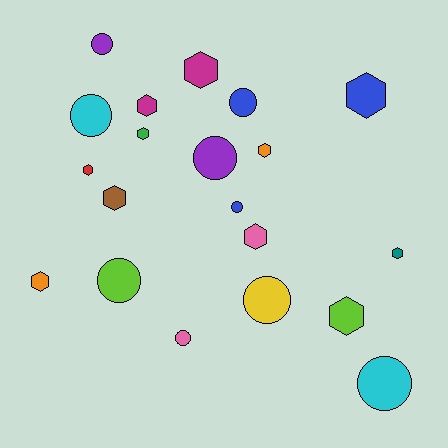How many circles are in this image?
There are 9 circles.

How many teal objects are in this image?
There is 1 teal object.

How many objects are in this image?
There are 20 objects.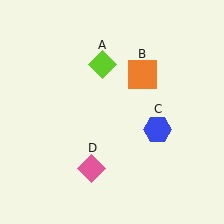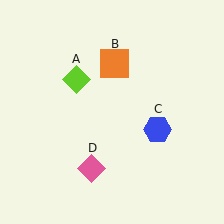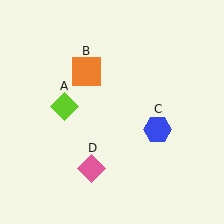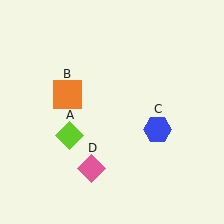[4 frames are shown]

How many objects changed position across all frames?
2 objects changed position: lime diamond (object A), orange square (object B).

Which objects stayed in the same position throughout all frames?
Blue hexagon (object C) and pink diamond (object D) remained stationary.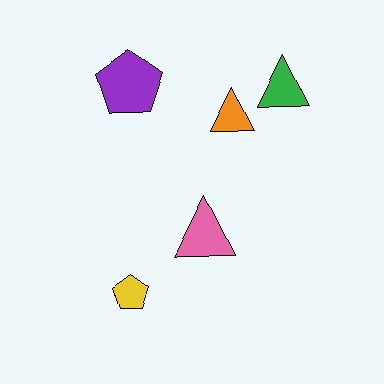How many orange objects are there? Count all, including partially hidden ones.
There is 1 orange object.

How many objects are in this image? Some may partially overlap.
There are 5 objects.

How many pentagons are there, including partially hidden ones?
There are 2 pentagons.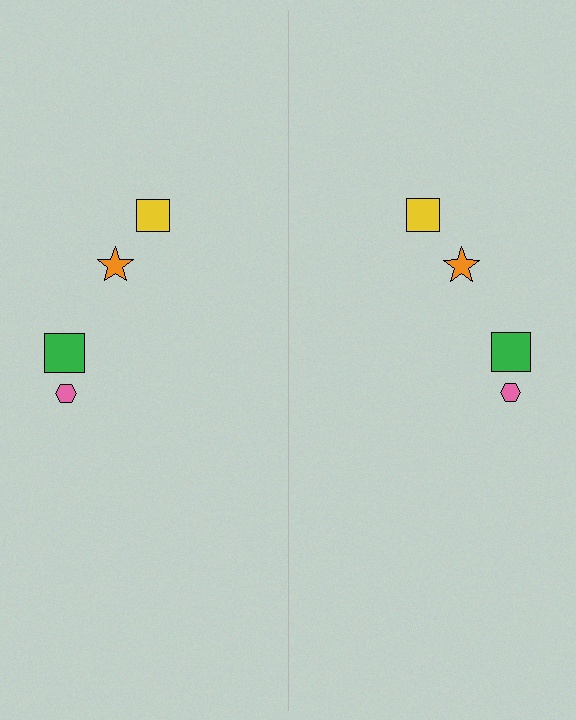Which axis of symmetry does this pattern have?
The pattern has a vertical axis of symmetry running through the center of the image.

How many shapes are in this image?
There are 8 shapes in this image.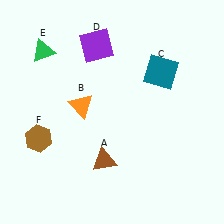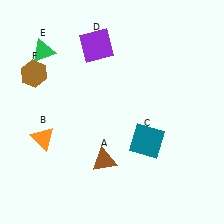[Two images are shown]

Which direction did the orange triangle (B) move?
The orange triangle (B) moved left.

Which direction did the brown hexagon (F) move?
The brown hexagon (F) moved up.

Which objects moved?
The objects that moved are: the orange triangle (B), the teal square (C), the brown hexagon (F).